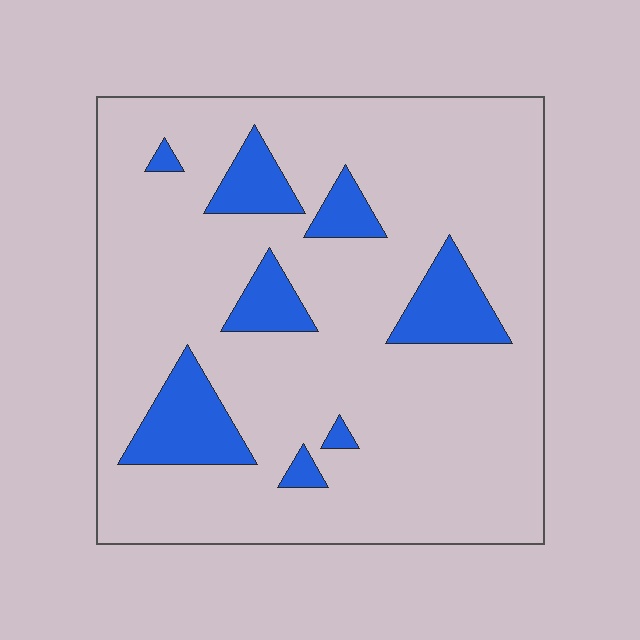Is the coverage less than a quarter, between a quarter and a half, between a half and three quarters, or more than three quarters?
Less than a quarter.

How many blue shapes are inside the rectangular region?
8.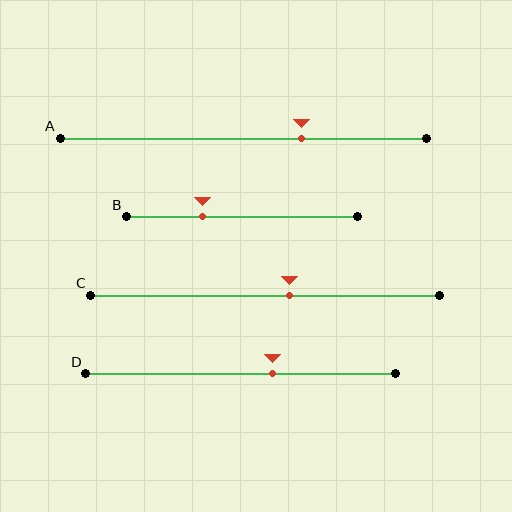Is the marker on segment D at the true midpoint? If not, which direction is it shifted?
No, the marker on segment D is shifted to the right by about 10% of the segment length.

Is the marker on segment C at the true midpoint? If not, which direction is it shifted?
No, the marker on segment C is shifted to the right by about 7% of the segment length.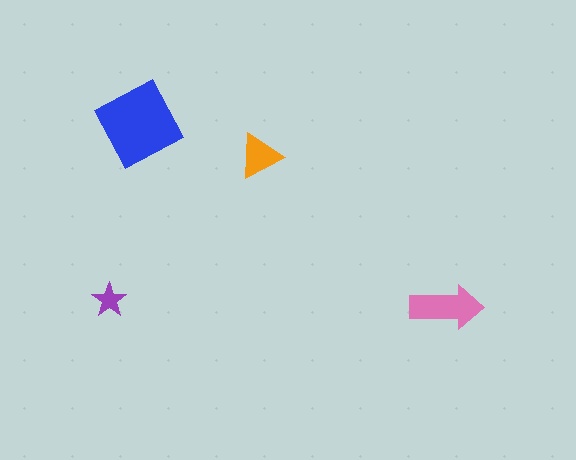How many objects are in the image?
There are 4 objects in the image.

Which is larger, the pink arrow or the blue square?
The blue square.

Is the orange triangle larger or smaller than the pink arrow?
Smaller.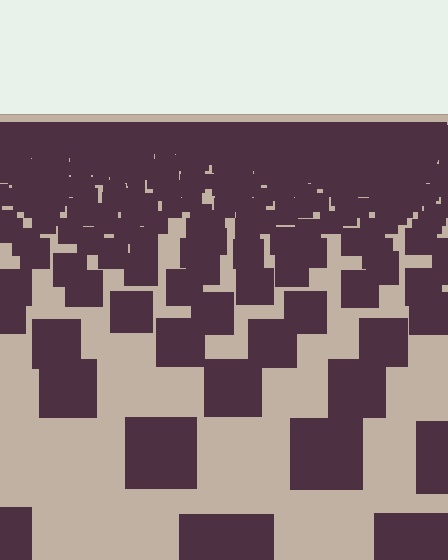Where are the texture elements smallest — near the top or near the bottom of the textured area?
Near the top.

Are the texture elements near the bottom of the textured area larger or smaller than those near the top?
Larger. Near the bottom, elements are closer to the viewer and appear at a bigger on-screen size.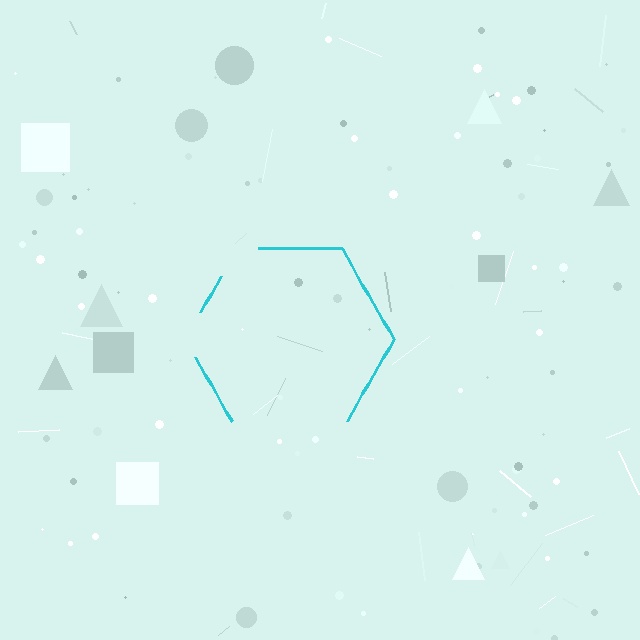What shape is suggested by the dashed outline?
The dashed outline suggests a hexagon.